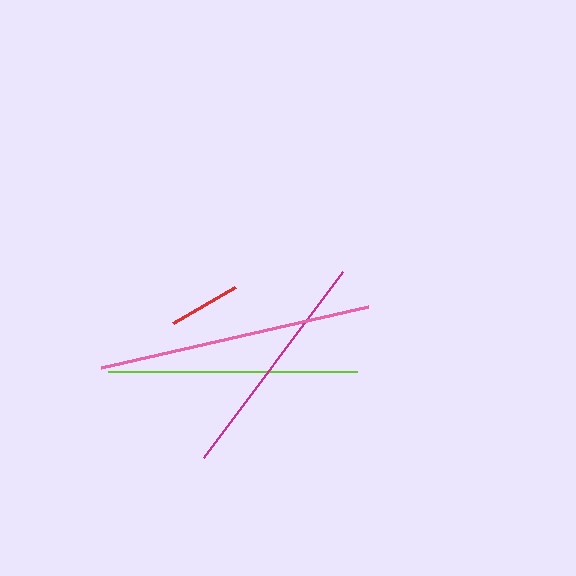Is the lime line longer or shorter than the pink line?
The pink line is longer than the lime line.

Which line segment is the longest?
The pink line is the longest at approximately 273 pixels.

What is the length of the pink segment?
The pink segment is approximately 273 pixels long.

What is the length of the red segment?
The red segment is approximately 72 pixels long.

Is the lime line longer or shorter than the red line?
The lime line is longer than the red line.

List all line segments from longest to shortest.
From longest to shortest: pink, lime, magenta, red.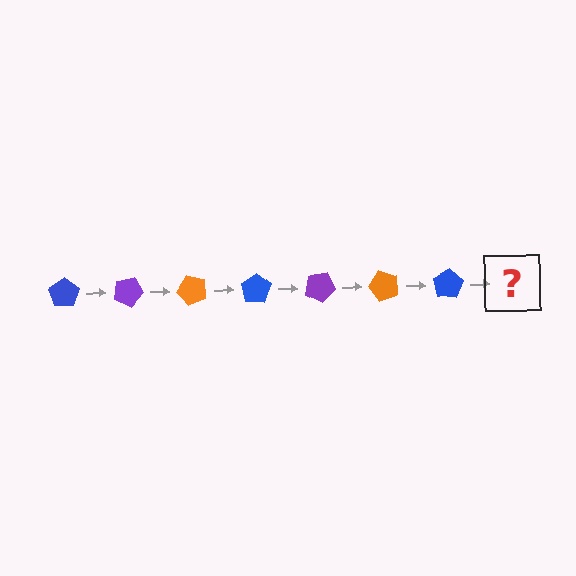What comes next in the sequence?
The next element should be a purple pentagon, rotated 175 degrees from the start.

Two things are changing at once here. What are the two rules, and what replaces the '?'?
The two rules are that it rotates 25 degrees each step and the color cycles through blue, purple, and orange. The '?' should be a purple pentagon, rotated 175 degrees from the start.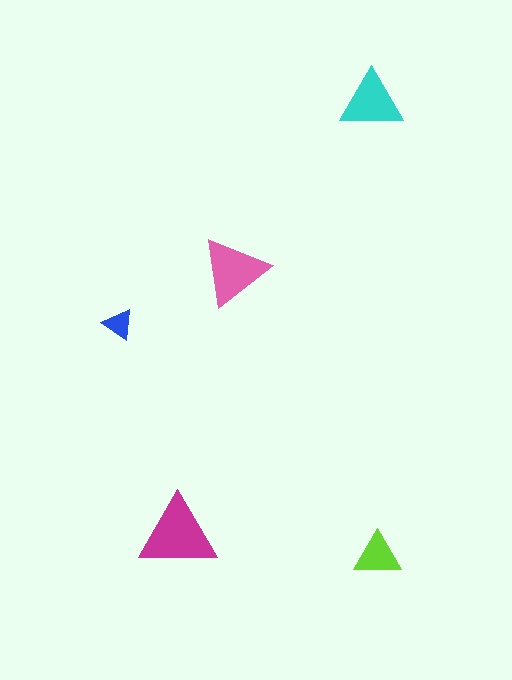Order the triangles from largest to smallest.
the magenta one, the pink one, the cyan one, the lime one, the blue one.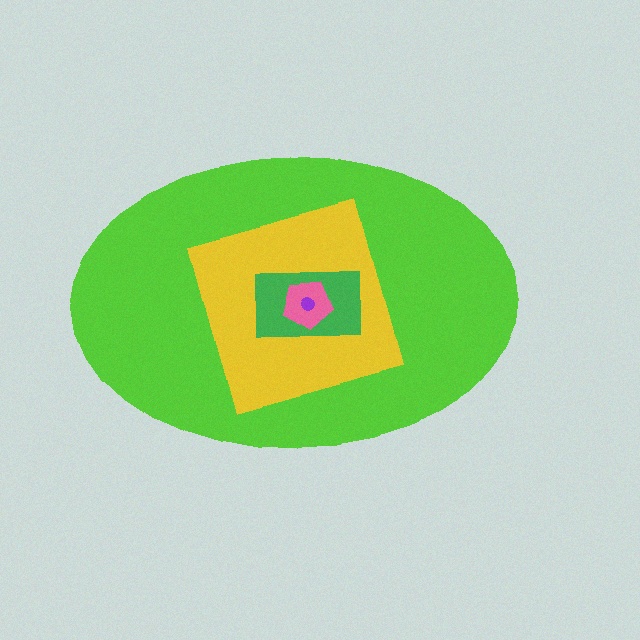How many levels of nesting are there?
5.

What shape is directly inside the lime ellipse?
The yellow square.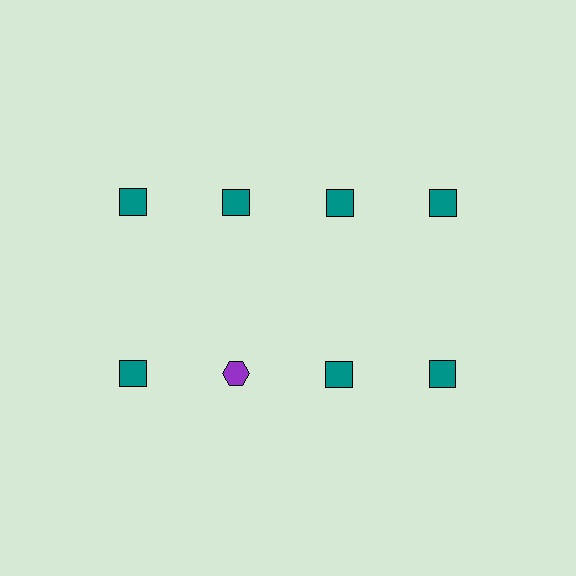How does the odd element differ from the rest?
It differs in both color (purple instead of teal) and shape (hexagon instead of square).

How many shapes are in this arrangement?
There are 8 shapes arranged in a grid pattern.